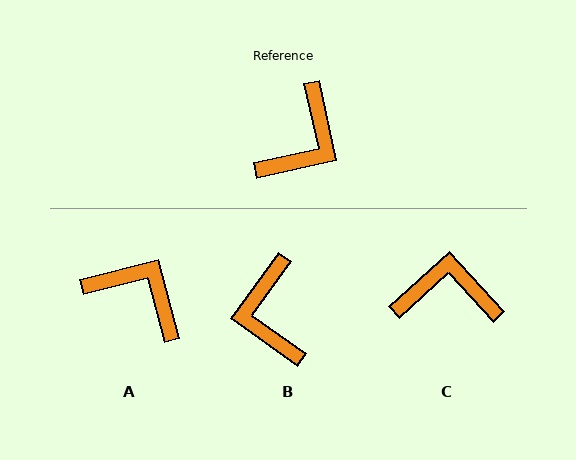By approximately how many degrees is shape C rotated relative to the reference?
Approximately 120 degrees counter-clockwise.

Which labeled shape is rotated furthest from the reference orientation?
B, about 138 degrees away.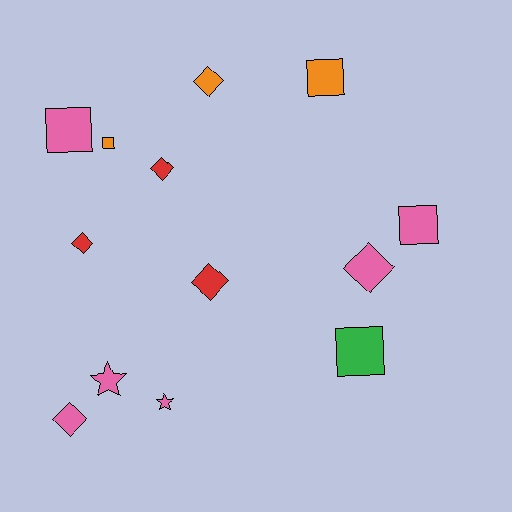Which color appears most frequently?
Pink, with 6 objects.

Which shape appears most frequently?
Diamond, with 6 objects.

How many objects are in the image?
There are 13 objects.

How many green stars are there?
There are no green stars.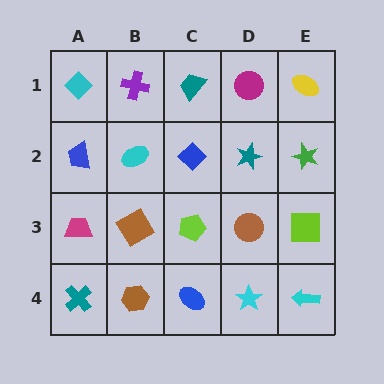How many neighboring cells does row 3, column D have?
4.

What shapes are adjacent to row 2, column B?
A purple cross (row 1, column B), a brown diamond (row 3, column B), a blue trapezoid (row 2, column A), a blue diamond (row 2, column C).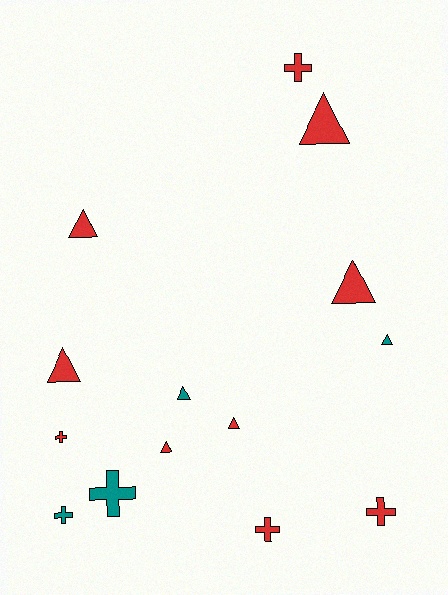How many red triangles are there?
There are 6 red triangles.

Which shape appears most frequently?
Triangle, with 8 objects.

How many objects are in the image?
There are 14 objects.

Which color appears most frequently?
Red, with 10 objects.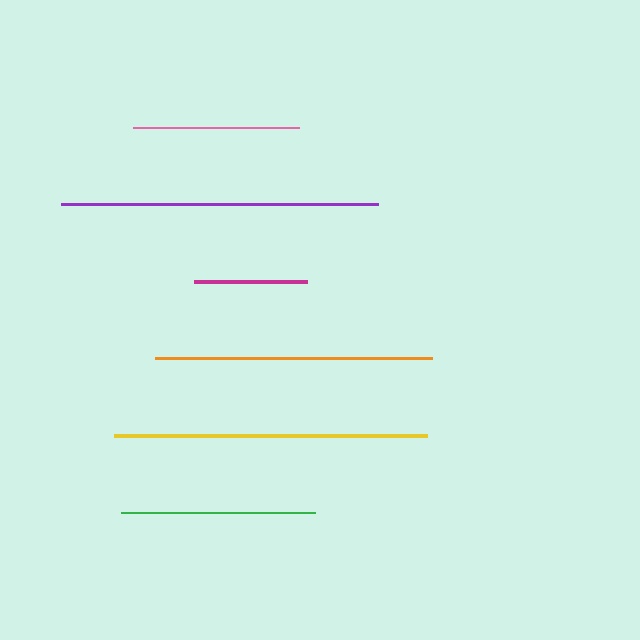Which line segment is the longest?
The purple line is the longest at approximately 317 pixels.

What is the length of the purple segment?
The purple segment is approximately 317 pixels long.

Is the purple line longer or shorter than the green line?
The purple line is longer than the green line.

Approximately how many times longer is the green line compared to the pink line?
The green line is approximately 1.2 times the length of the pink line.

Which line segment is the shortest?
The magenta line is the shortest at approximately 112 pixels.